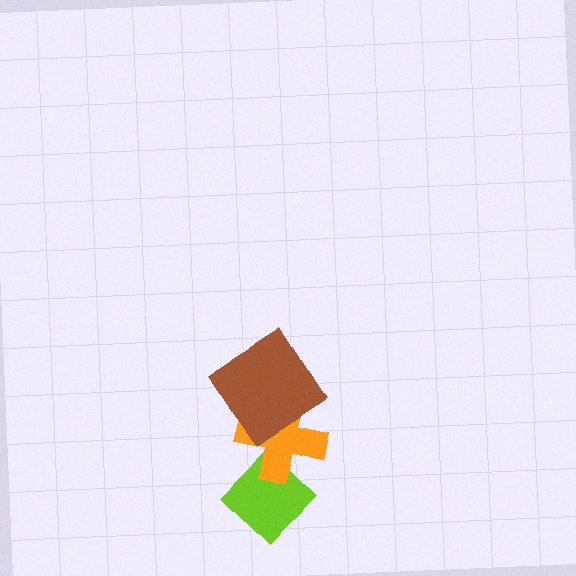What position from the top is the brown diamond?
The brown diamond is 1st from the top.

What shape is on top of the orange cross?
The brown diamond is on top of the orange cross.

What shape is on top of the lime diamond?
The orange cross is on top of the lime diamond.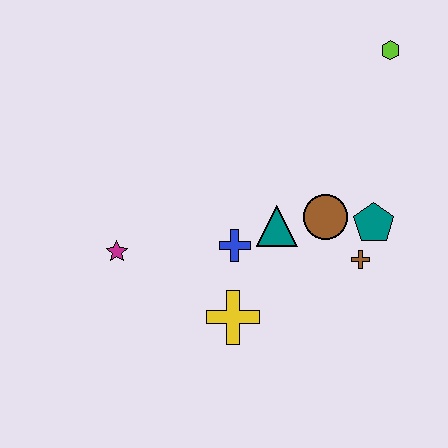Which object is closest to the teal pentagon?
The brown cross is closest to the teal pentagon.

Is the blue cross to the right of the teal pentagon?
No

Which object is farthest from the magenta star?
The lime hexagon is farthest from the magenta star.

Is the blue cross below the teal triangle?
Yes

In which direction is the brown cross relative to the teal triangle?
The brown cross is to the right of the teal triangle.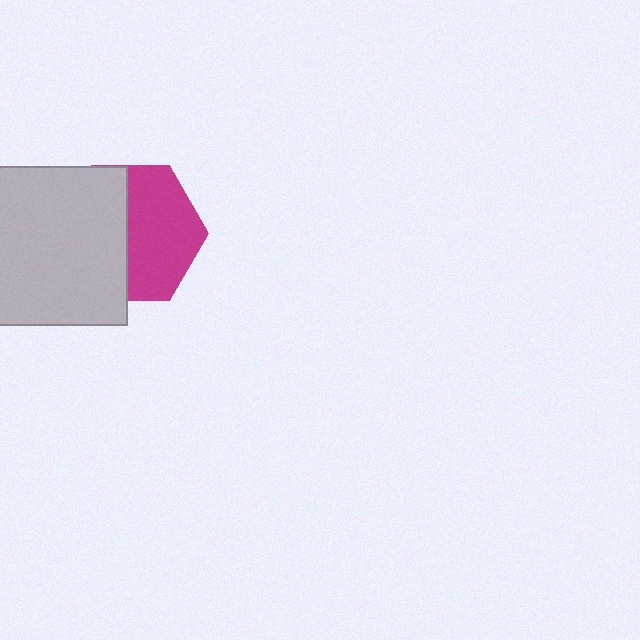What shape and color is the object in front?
The object in front is a light gray square.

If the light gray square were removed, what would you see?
You would see the complete magenta hexagon.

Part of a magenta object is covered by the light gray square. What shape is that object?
It is a hexagon.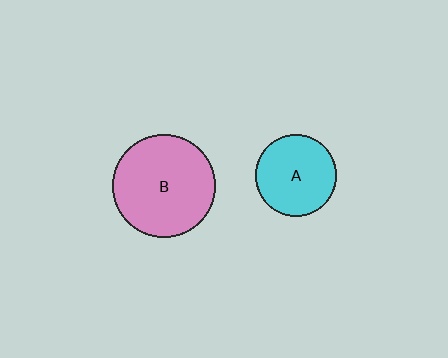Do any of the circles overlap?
No, none of the circles overlap.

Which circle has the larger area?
Circle B (pink).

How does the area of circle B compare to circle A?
Approximately 1.6 times.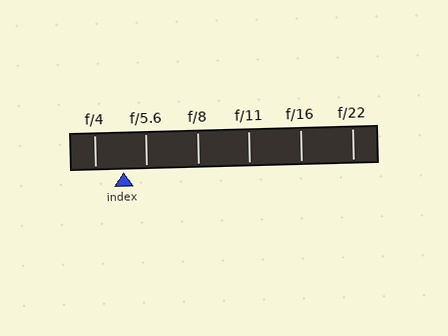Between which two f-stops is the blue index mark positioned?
The index mark is between f/4 and f/5.6.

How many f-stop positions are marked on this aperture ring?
There are 6 f-stop positions marked.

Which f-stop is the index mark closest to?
The index mark is closest to f/5.6.